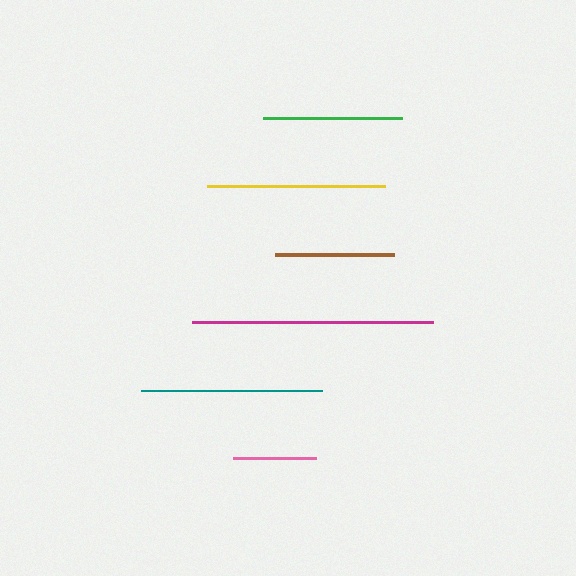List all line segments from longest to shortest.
From longest to shortest: magenta, teal, yellow, green, brown, pink.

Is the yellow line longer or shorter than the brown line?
The yellow line is longer than the brown line.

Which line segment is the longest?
The magenta line is the longest at approximately 241 pixels.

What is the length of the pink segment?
The pink segment is approximately 83 pixels long.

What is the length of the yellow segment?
The yellow segment is approximately 178 pixels long.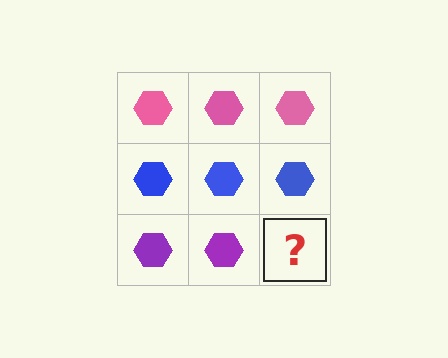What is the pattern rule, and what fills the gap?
The rule is that each row has a consistent color. The gap should be filled with a purple hexagon.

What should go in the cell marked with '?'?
The missing cell should contain a purple hexagon.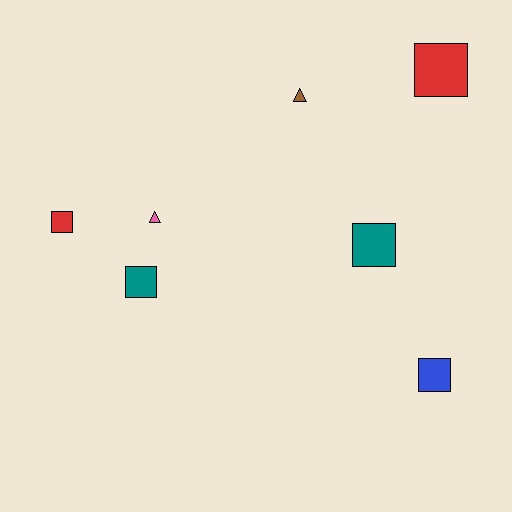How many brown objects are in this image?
There is 1 brown object.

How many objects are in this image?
There are 7 objects.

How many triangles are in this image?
There are 2 triangles.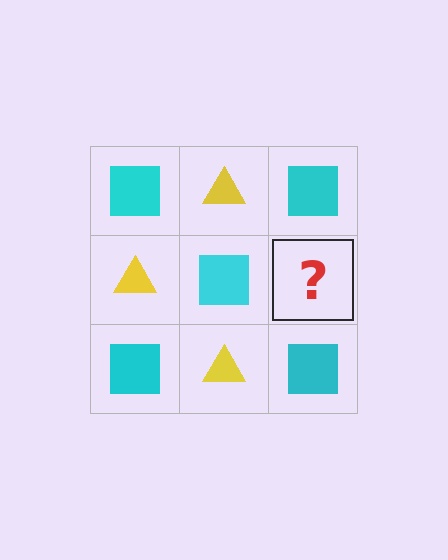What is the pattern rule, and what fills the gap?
The rule is that it alternates cyan square and yellow triangle in a checkerboard pattern. The gap should be filled with a yellow triangle.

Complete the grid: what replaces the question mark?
The question mark should be replaced with a yellow triangle.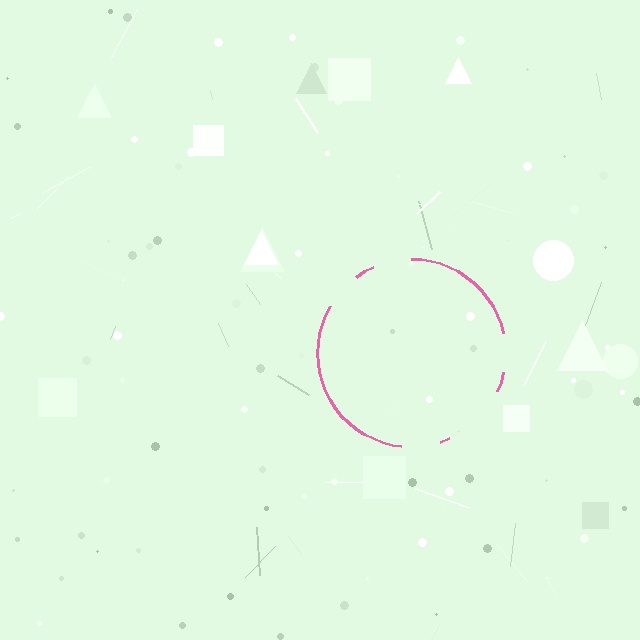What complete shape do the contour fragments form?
The contour fragments form a circle.